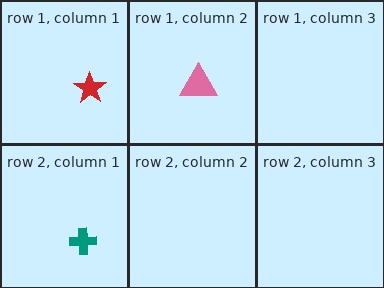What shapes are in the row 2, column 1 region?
The teal cross.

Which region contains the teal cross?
The row 2, column 1 region.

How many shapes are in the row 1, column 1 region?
1.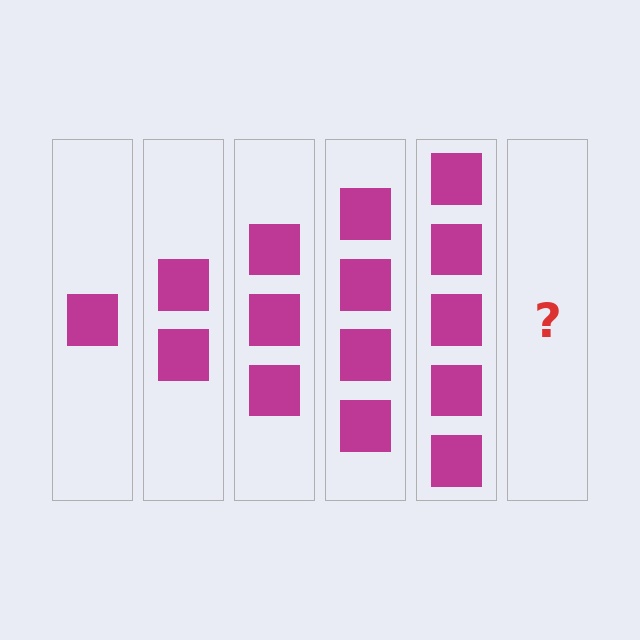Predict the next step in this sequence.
The next step is 6 squares.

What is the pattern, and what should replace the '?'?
The pattern is that each step adds one more square. The '?' should be 6 squares.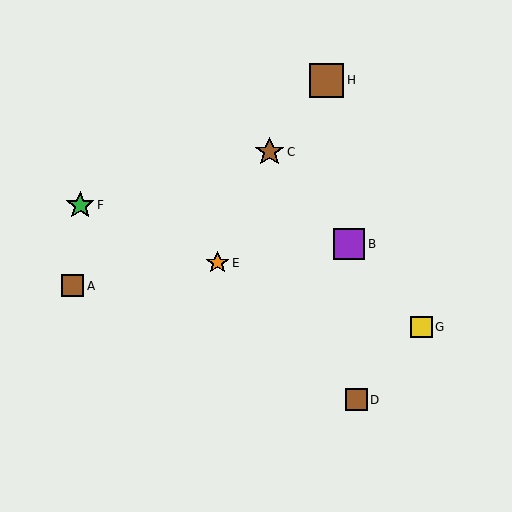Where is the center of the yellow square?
The center of the yellow square is at (422, 327).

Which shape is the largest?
The brown square (labeled H) is the largest.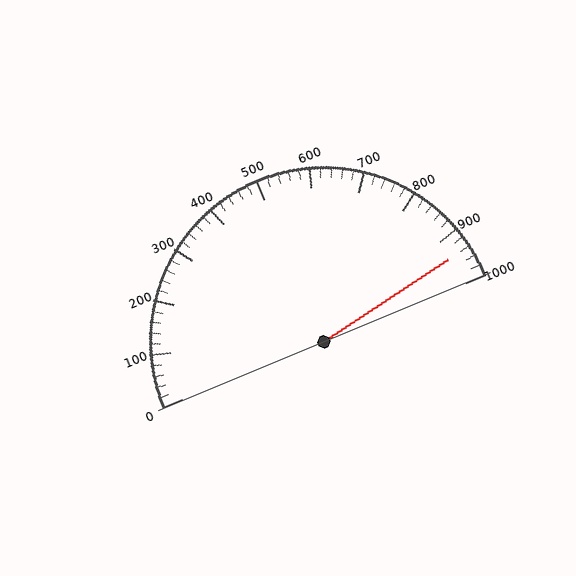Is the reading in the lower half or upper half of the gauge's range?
The reading is in the upper half of the range (0 to 1000).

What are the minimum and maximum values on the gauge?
The gauge ranges from 0 to 1000.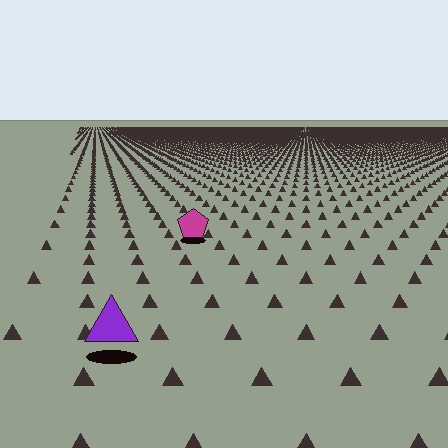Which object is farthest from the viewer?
The magenta pentagon is farthest from the viewer. It appears smaller and the ground texture around it is denser.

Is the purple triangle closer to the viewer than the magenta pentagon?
Yes. The purple triangle is closer — you can tell from the texture gradient: the ground texture is coarser near it.